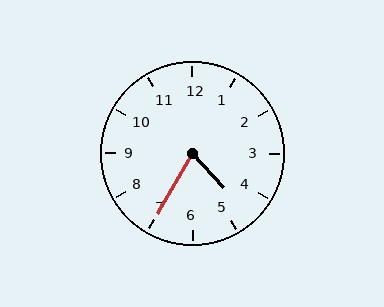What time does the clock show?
4:35.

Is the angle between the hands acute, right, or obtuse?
It is acute.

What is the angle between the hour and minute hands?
Approximately 72 degrees.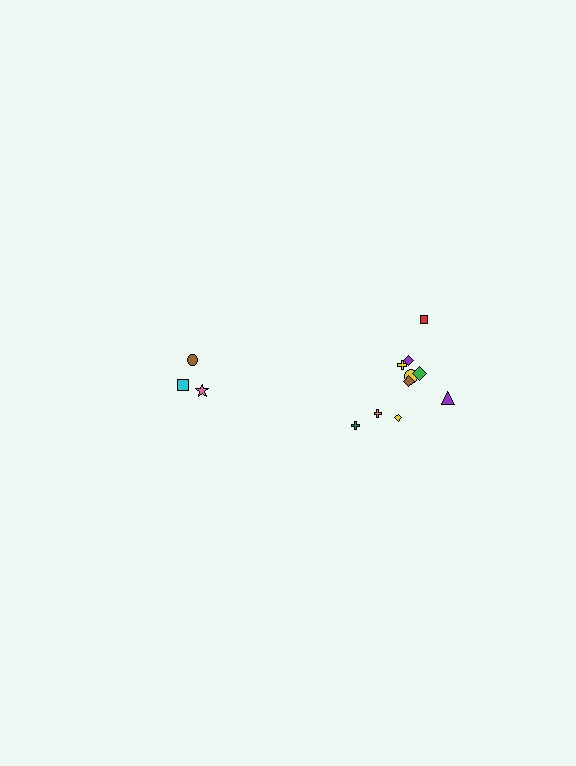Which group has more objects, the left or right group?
The right group.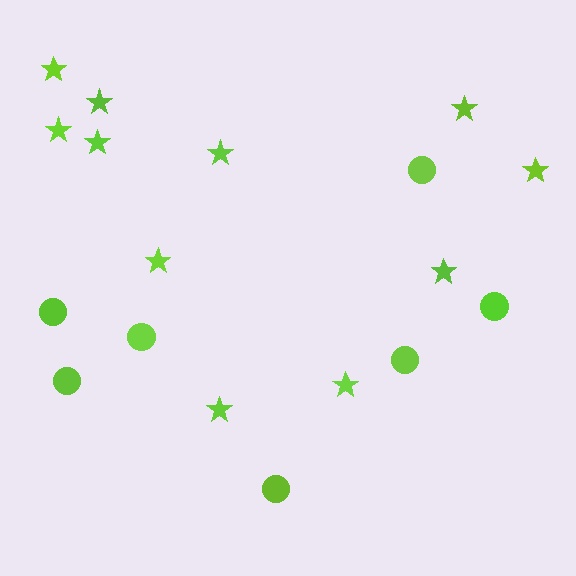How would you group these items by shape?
There are 2 groups: one group of circles (7) and one group of stars (11).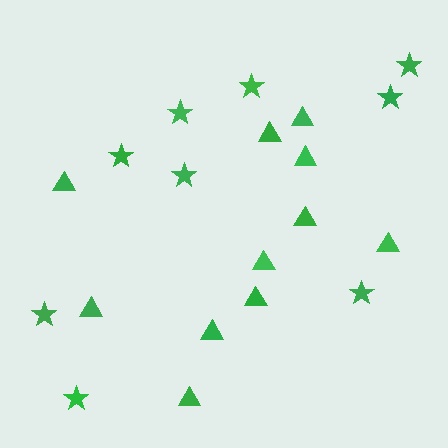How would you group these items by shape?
There are 2 groups: one group of stars (9) and one group of triangles (11).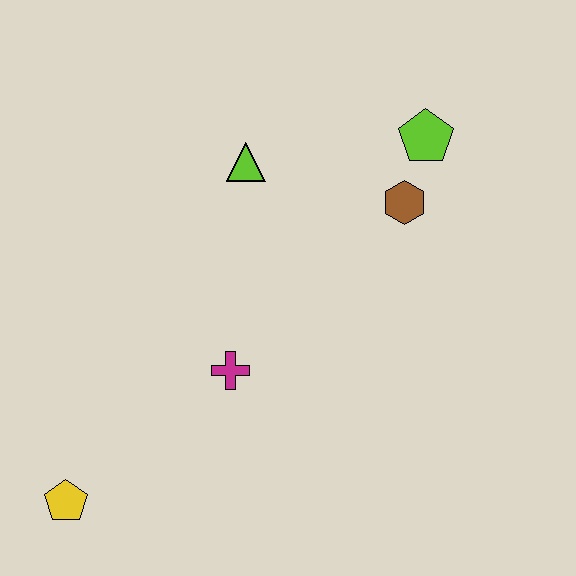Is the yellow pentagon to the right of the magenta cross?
No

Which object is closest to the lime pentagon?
The brown hexagon is closest to the lime pentagon.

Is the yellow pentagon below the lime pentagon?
Yes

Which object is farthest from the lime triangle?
The yellow pentagon is farthest from the lime triangle.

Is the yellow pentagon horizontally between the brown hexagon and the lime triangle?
No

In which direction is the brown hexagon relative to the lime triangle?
The brown hexagon is to the right of the lime triangle.